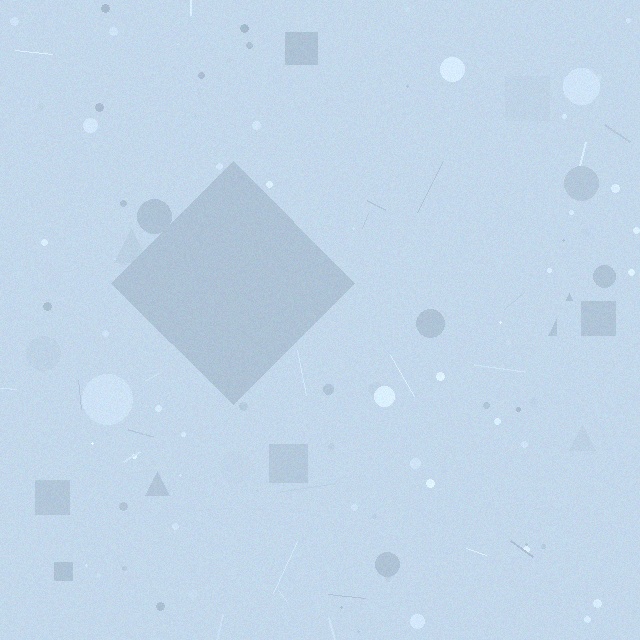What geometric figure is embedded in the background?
A diamond is embedded in the background.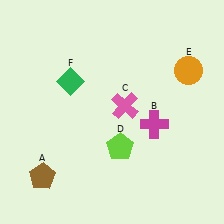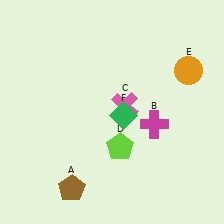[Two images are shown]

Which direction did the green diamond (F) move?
The green diamond (F) moved right.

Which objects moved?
The objects that moved are: the brown pentagon (A), the green diamond (F).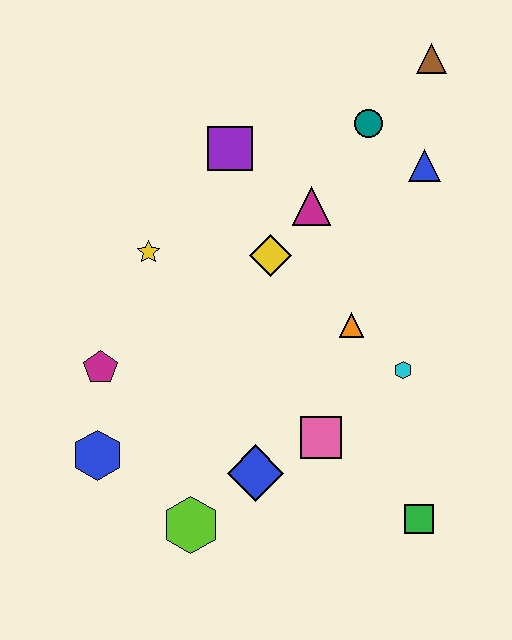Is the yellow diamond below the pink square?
No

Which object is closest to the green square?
The pink square is closest to the green square.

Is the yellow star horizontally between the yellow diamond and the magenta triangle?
No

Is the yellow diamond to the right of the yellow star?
Yes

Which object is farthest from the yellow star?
The green square is farthest from the yellow star.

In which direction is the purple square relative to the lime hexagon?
The purple square is above the lime hexagon.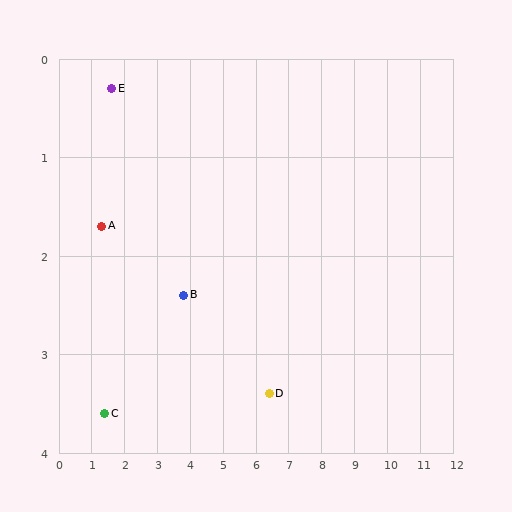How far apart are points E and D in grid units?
Points E and D are about 5.7 grid units apart.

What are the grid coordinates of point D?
Point D is at approximately (6.4, 3.4).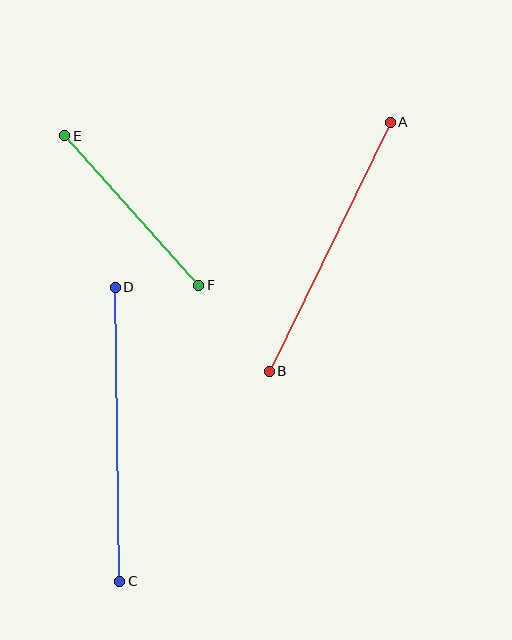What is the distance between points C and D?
The distance is approximately 294 pixels.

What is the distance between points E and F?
The distance is approximately 200 pixels.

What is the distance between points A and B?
The distance is approximately 277 pixels.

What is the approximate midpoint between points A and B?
The midpoint is at approximately (330, 247) pixels.